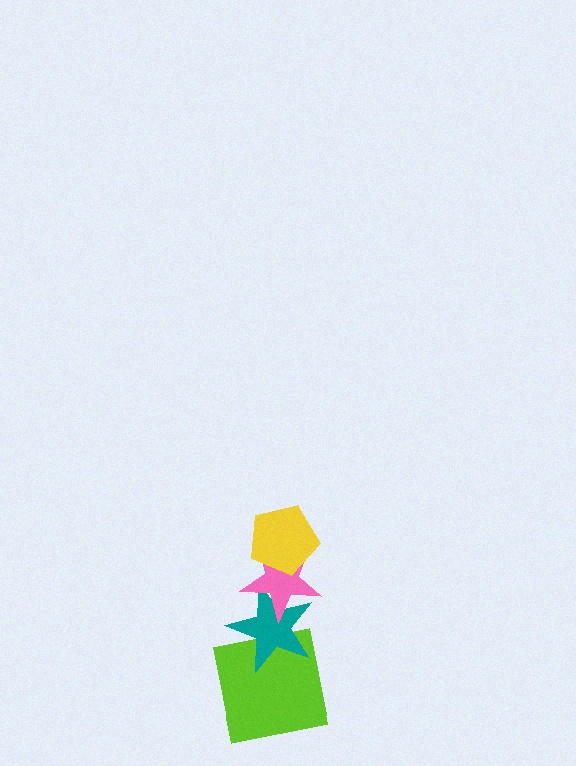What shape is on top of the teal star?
The pink star is on top of the teal star.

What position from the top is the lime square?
The lime square is 4th from the top.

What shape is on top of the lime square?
The teal star is on top of the lime square.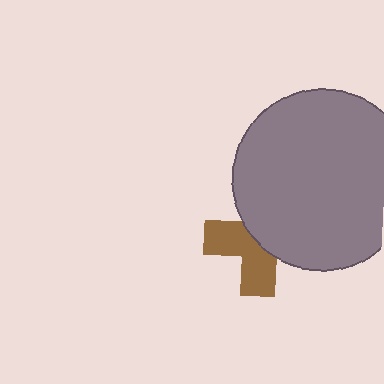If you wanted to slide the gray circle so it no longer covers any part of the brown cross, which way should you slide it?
Slide it toward the upper-right — that is the most direct way to separate the two shapes.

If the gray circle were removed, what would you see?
You would see the complete brown cross.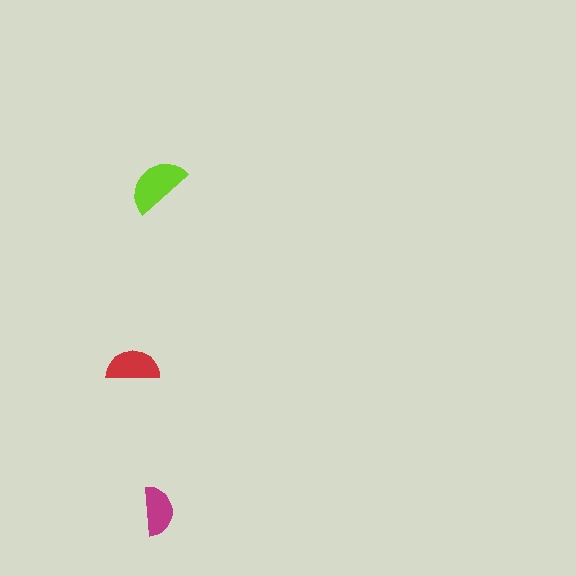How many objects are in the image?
There are 3 objects in the image.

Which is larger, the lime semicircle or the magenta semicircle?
The lime one.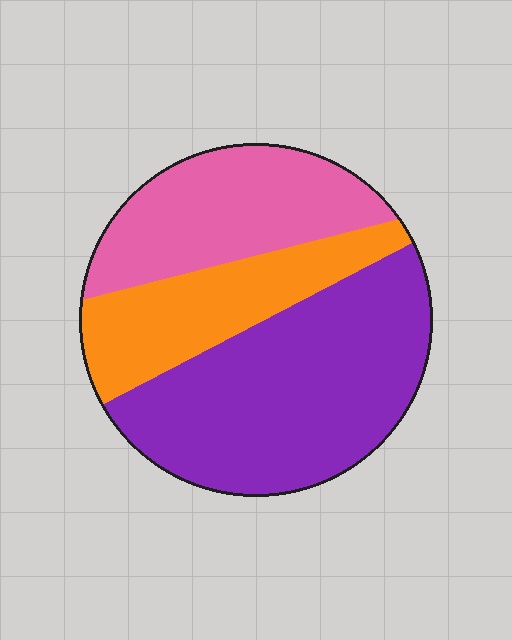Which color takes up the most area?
Purple, at roughly 50%.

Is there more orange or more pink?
Pink.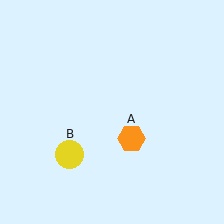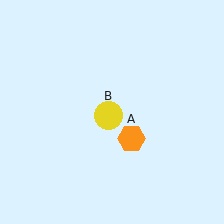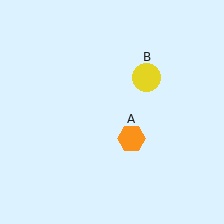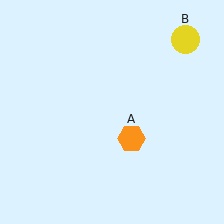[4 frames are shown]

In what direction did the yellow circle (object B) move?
The yellow circle (object B) moved up and to the right.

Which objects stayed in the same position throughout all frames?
Orange hexagon (object A) remained stationary.